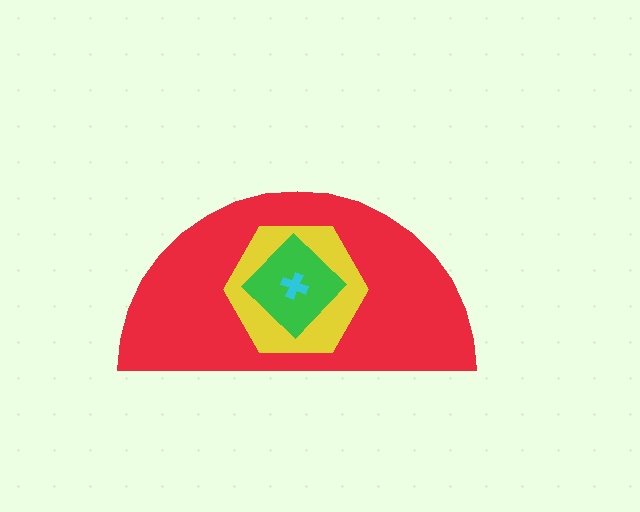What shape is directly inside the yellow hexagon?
The green diamond.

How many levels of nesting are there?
4.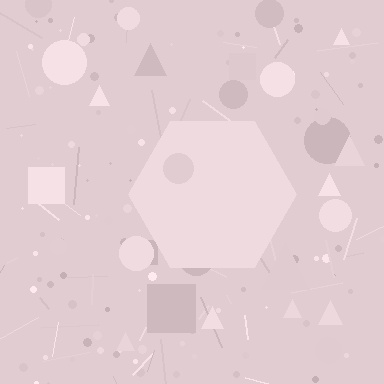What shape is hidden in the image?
A hexagon is hidden in the image.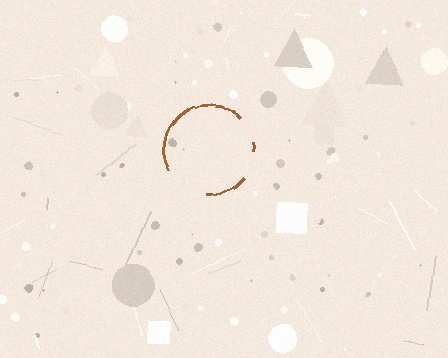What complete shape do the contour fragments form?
The contour fragments form a circle.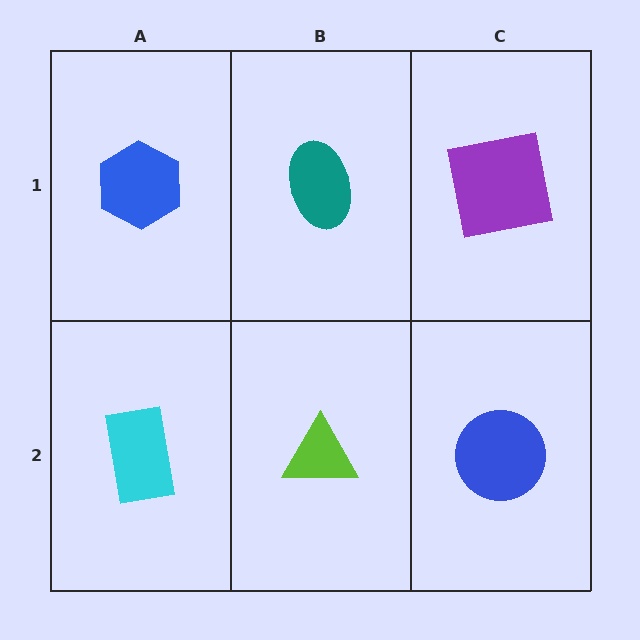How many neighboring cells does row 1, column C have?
2.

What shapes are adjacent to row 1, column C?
A blue circle (row 2, column C), a teal ellipse (row 1, column B).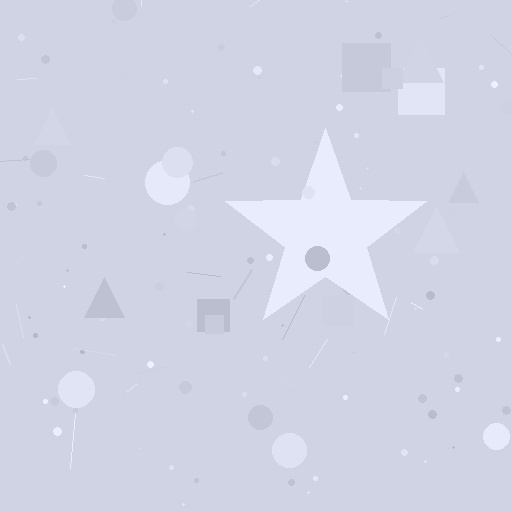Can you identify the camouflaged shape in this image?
The camouflaged shape is a star.